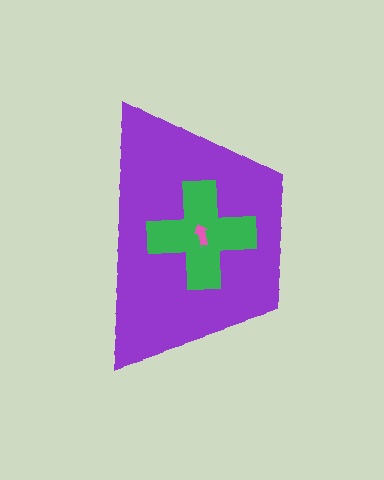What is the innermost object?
The pink arrow.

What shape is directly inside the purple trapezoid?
The green cross.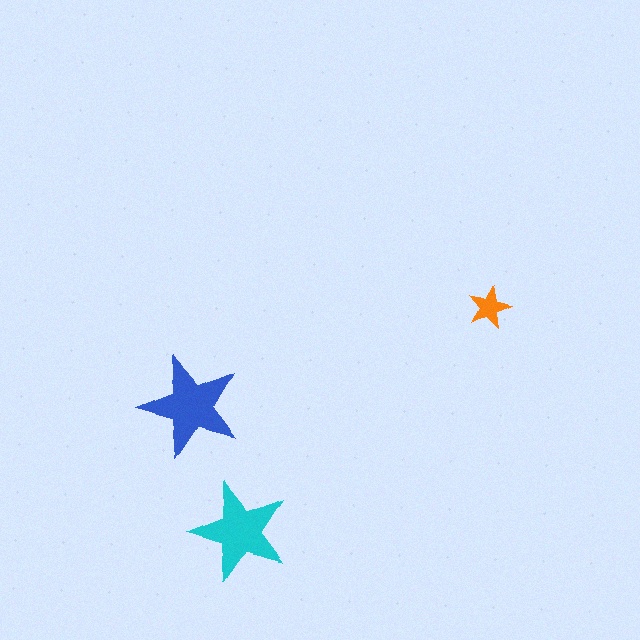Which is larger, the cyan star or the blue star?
The blue one.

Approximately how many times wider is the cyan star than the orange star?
About 2.5 times wider.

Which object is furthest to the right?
The orange star is rightmost.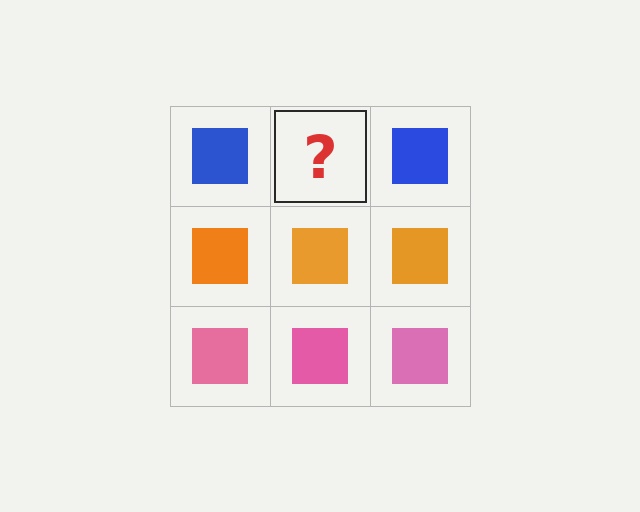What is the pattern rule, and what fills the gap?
The rule is that each row has a consistent color. The gap should be filled with a blue square.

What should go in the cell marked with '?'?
The missing cell should contain a blue square.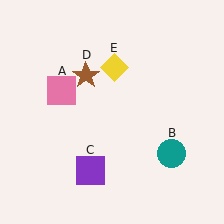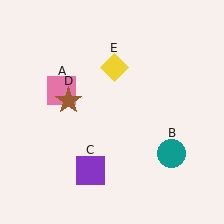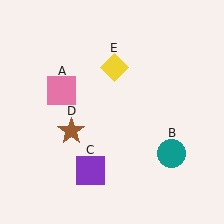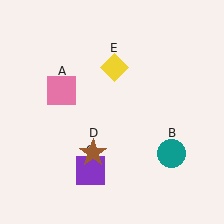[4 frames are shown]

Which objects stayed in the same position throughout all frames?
Pink square (object A) and teal circle (object B) and purple square (object C) and yellow diamond (object E) remained stationary.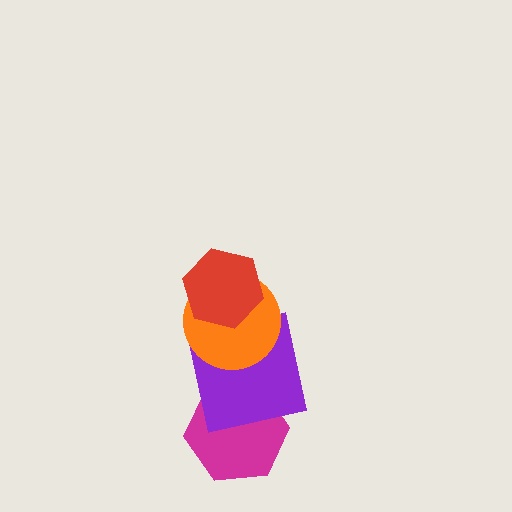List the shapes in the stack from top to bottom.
From top to bottom: the red hexagon, the orange circle, the purple square, the magenta hexagon.